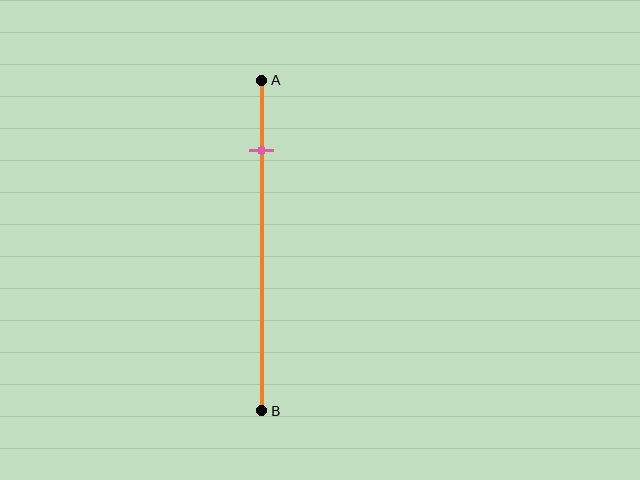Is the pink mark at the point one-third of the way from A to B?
No, the mark is at about 20% from A, not at the 33% one-third point.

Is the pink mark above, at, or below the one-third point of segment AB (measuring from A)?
The pink mark is above the one-third point of segment AB.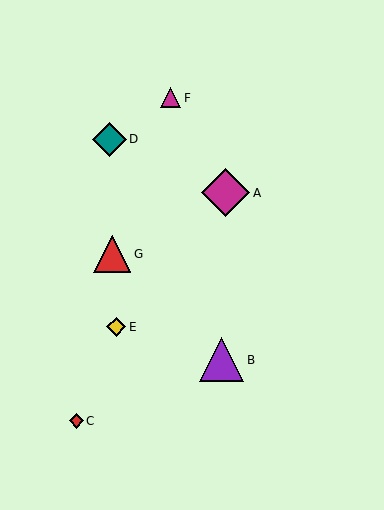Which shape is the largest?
The magenta diamond (labeled A) is the largest.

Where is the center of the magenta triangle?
The center of the magenta triangle is at (171, 98).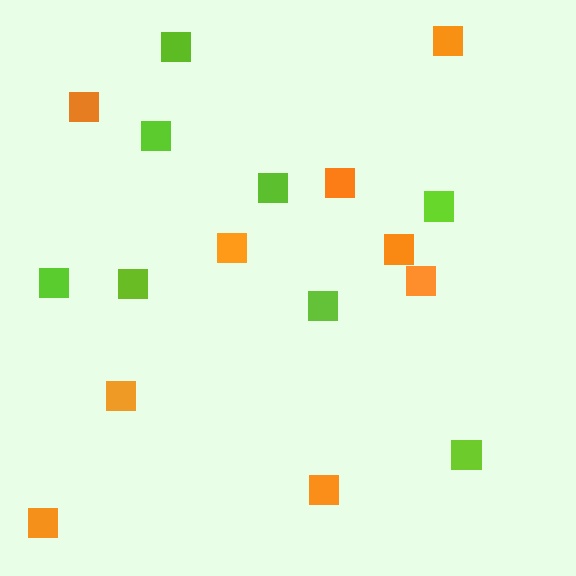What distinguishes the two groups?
There are 2 groups: one group of orange squares (9) and one group of lime squares (8).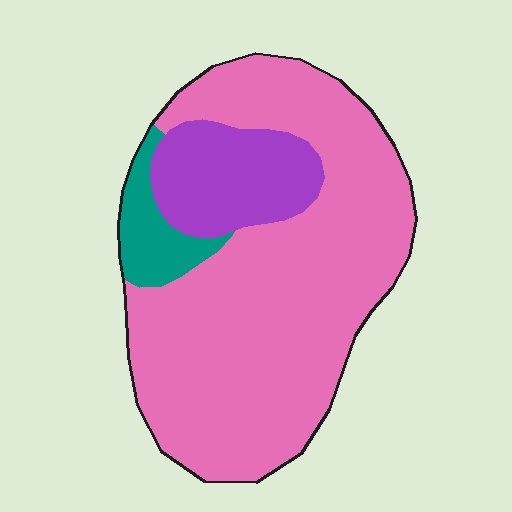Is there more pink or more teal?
Pink.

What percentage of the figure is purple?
Purple covers 17% of the figure.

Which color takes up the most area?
Pink, at roughly 75%.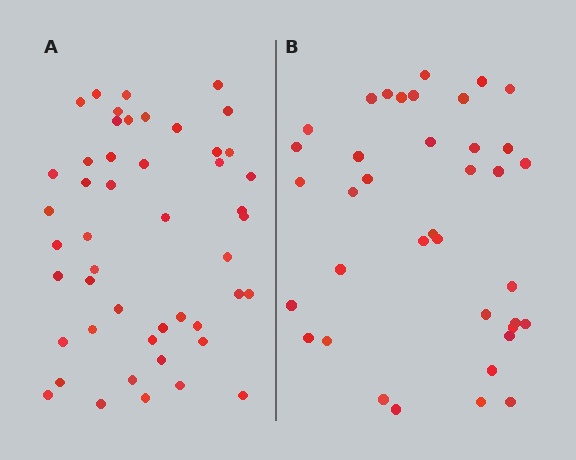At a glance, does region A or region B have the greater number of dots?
Region A (the left region) has more dots.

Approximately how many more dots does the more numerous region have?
Region A has roughly 10 or so more dots than region B.